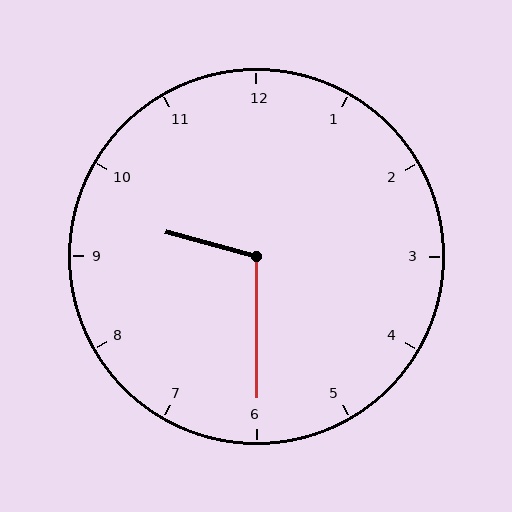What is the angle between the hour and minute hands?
Approximately 105 degrees.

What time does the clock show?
9:30.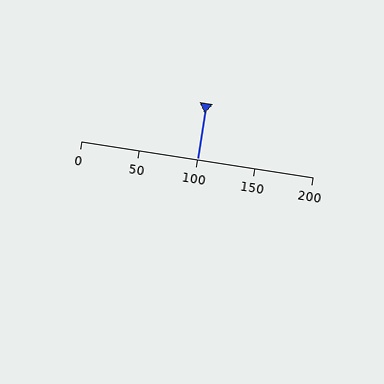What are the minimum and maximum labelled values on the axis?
The axis runs from 0 to 200.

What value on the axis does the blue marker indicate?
The marker indicates approximately 100.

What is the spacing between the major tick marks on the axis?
The major ticks are spaced 50 apart.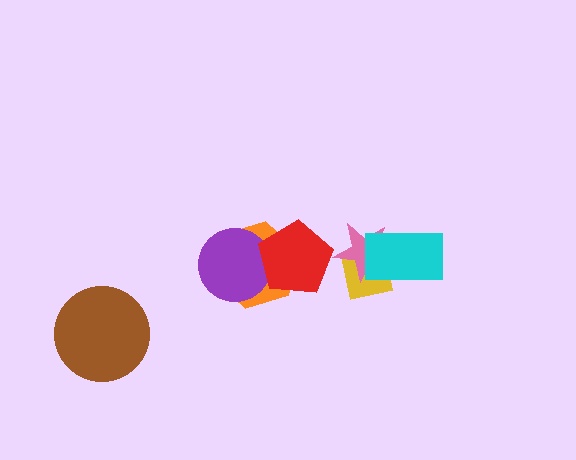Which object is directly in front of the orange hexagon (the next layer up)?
The purple circle is directly in front of the orange hexagon.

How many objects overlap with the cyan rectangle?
2 objects overlap with the cyan rectangle.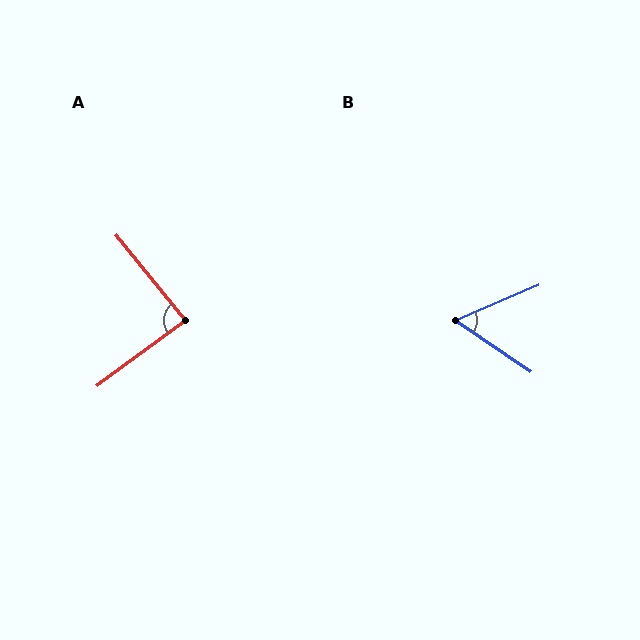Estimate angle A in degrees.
Approximately 87 degrees.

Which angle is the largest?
A, at approximately 87 degrees.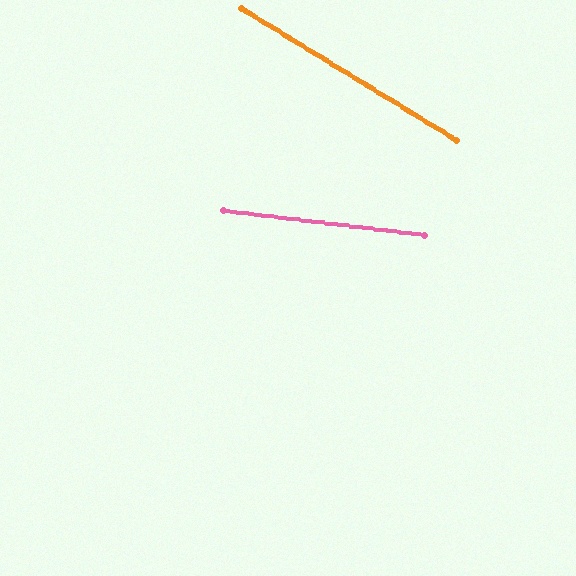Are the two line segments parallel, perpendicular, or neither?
Neither parallel nor perpendicular — they differ by about 24°.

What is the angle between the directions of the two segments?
Approximately 24 degrees.